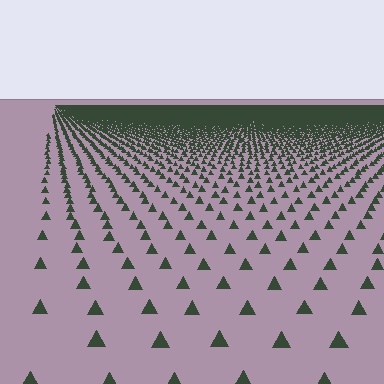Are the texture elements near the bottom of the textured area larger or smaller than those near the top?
Larger. Near the bottom, elements are closer to the viewer and appear at a bigger on-screen size.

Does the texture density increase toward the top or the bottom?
Density increases toward the top.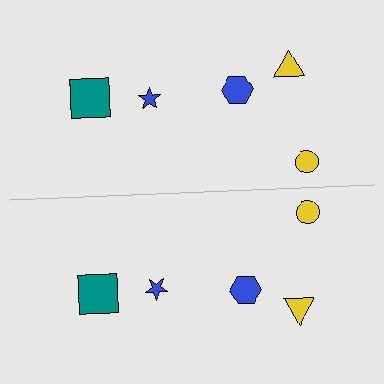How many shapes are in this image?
There are 10 shapes in this image.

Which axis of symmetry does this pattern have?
The pattern has a horizontal axis of symmetry running through the center of the image.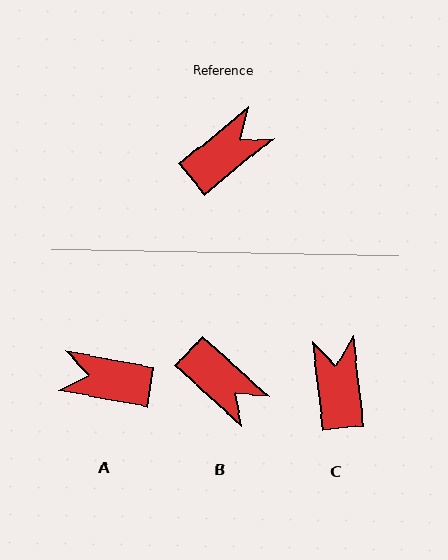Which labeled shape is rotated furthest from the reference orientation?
A, about 131 degrees away.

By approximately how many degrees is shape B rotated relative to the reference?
Approximately 81 degrees clockwise.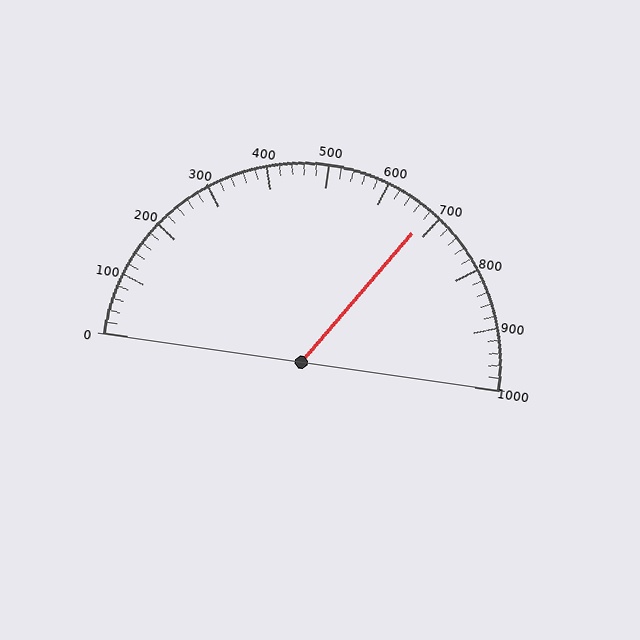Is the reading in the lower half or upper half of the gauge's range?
The reading is in the upper half of the range (0 to 1000).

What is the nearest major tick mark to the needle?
The nearest major tick mark is 700.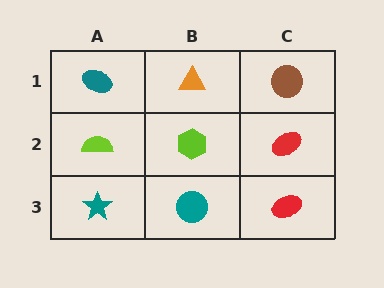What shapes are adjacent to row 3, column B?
A lime hexagon (row 2, column B), a teal star (row 3, column A), a red ellipse (row 3, column C).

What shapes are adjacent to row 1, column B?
A lime hexagon (row 2, column B), a teal ellipse (row 1, column A), a brown circle (row 1, column C).